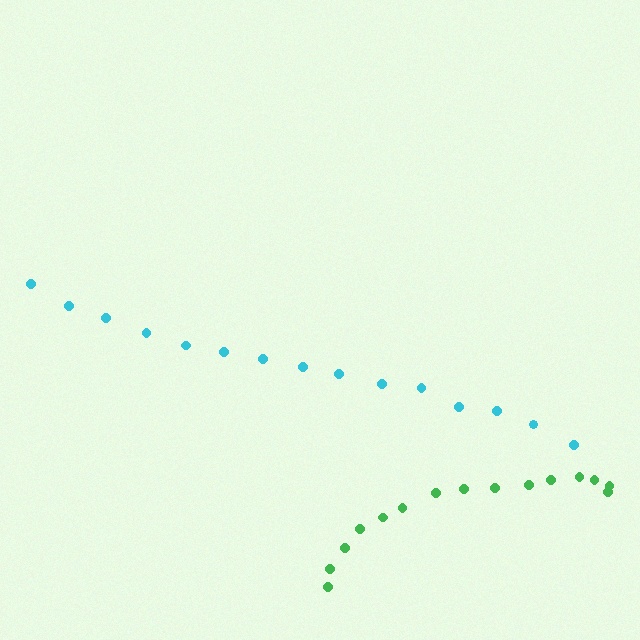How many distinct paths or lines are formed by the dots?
There are 2 distinct paths.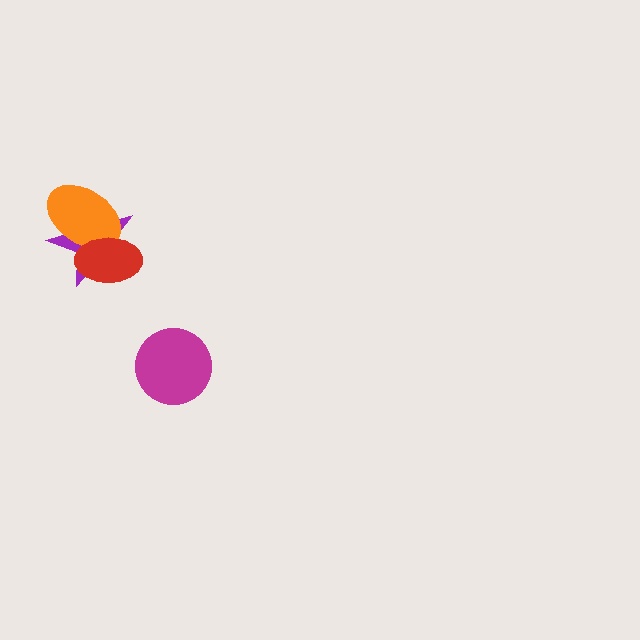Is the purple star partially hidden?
Yes, it is partially covered by another shape.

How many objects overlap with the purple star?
2 objects overlap with the purple star.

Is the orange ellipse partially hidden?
Yes, it is partially covered by another shape.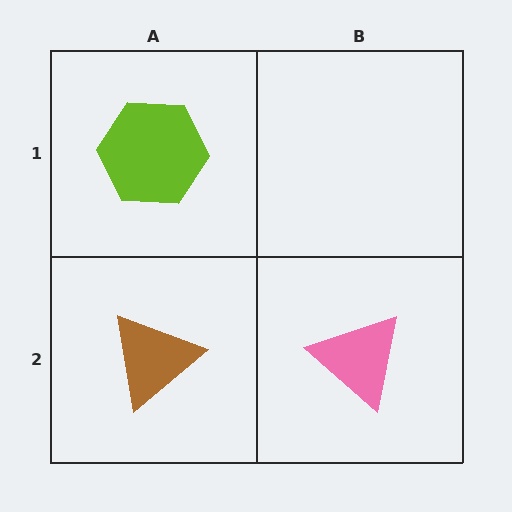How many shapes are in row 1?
1 shape.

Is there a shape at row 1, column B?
No, that cell is empty.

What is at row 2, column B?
A pink triangle.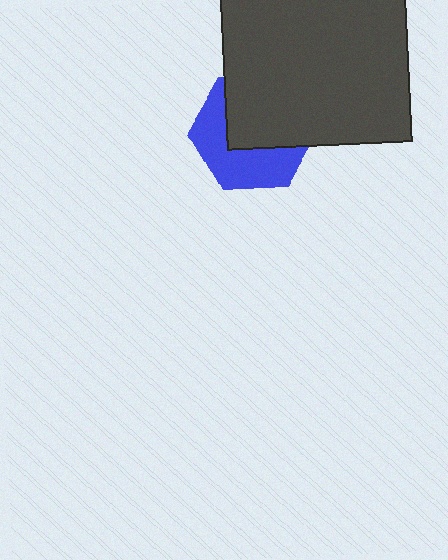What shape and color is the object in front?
The object in front is a dark gray square.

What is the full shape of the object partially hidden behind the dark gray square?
The partially hidden object is a blue hexagon.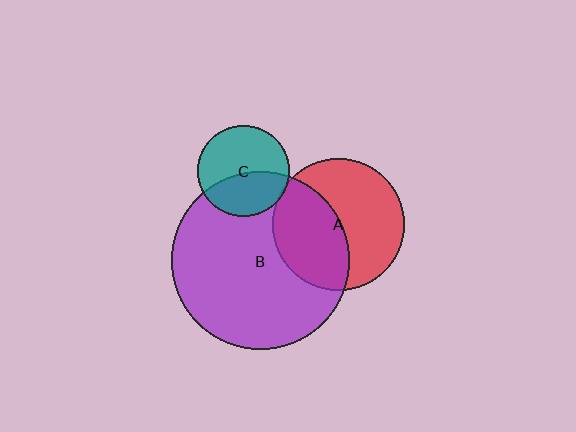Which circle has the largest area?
Circle B (purple).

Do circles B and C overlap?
Yes.